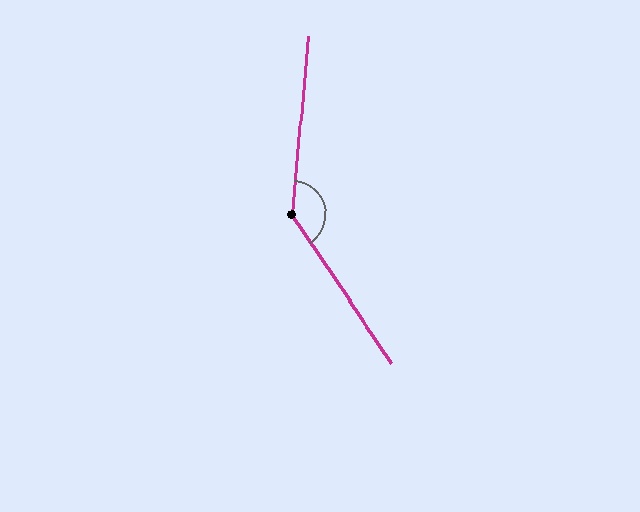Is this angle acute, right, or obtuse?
It is obtuse.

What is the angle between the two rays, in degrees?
Approximately 141 degrees.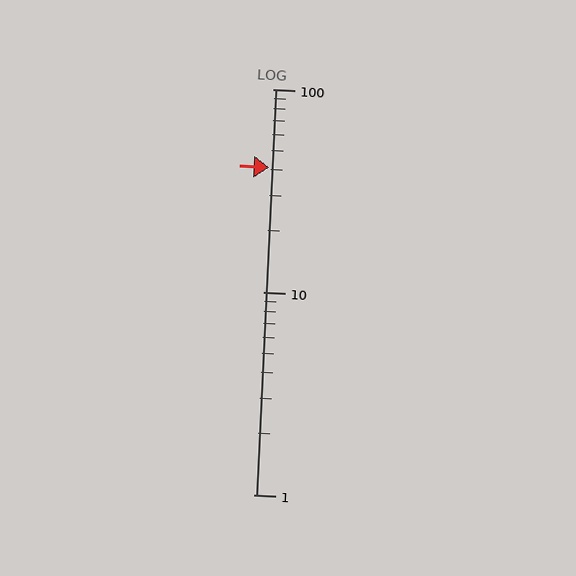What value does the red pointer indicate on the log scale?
The pointer indicates approximately 41.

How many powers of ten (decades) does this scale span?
The scale spans 2 decades, from 1 to 100.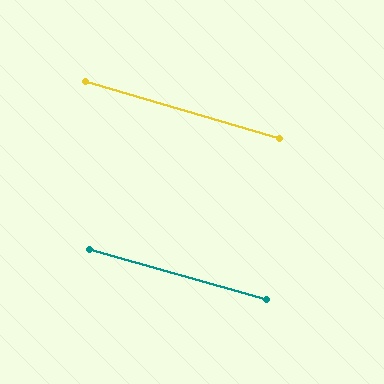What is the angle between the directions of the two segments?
Approximately 1 degree.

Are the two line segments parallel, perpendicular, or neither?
Parallel — their directions differ by only 0.7°.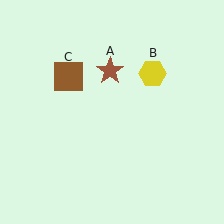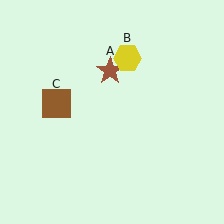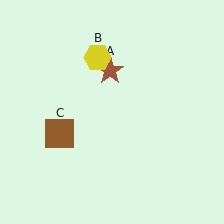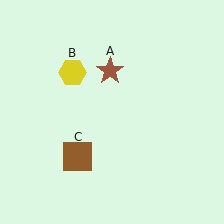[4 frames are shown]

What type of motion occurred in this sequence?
The yellow hexagon (object B), brown square (object C) rotated counterclockwise around the center of the scene.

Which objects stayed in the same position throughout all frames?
Brown star (object A) remained stationary.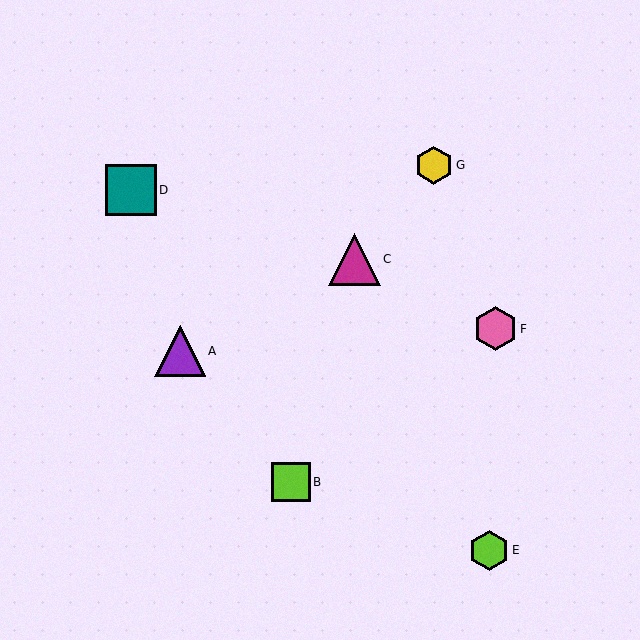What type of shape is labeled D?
Shape D is a teal square.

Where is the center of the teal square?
The center of the teal square is at (131, 190).